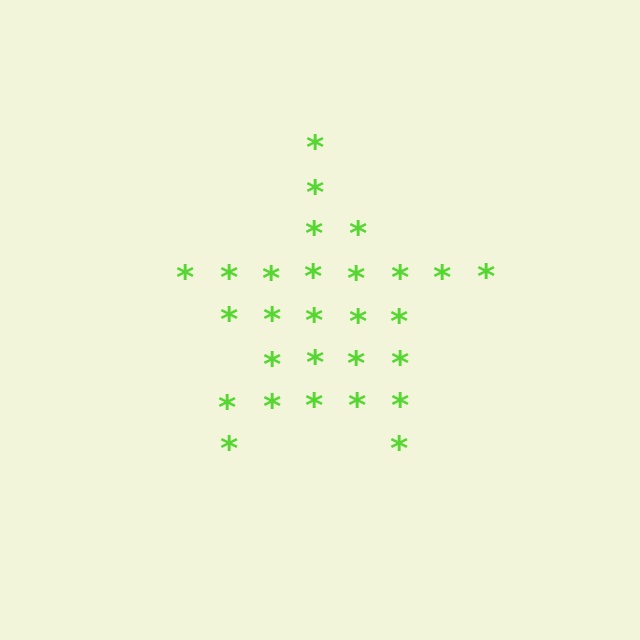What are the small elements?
The small elements are asterisks.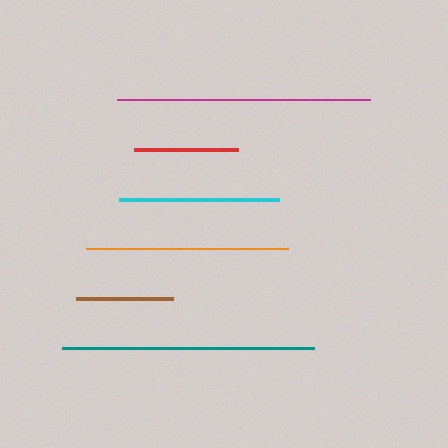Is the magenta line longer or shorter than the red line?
The magenta line is longer than the red line.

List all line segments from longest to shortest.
From longest to shortest: magenta, teal, orange, cyan, red, brown.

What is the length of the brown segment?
The brown segment is approximately 98 pixels long.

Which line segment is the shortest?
The brown line is the shortest at approximately 98 pixels.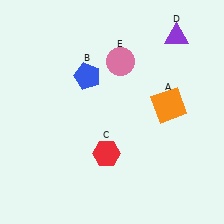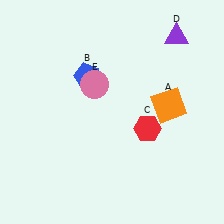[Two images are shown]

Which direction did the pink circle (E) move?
The pink circle (E) moved left.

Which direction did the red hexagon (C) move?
The red hexagon (C) moved right.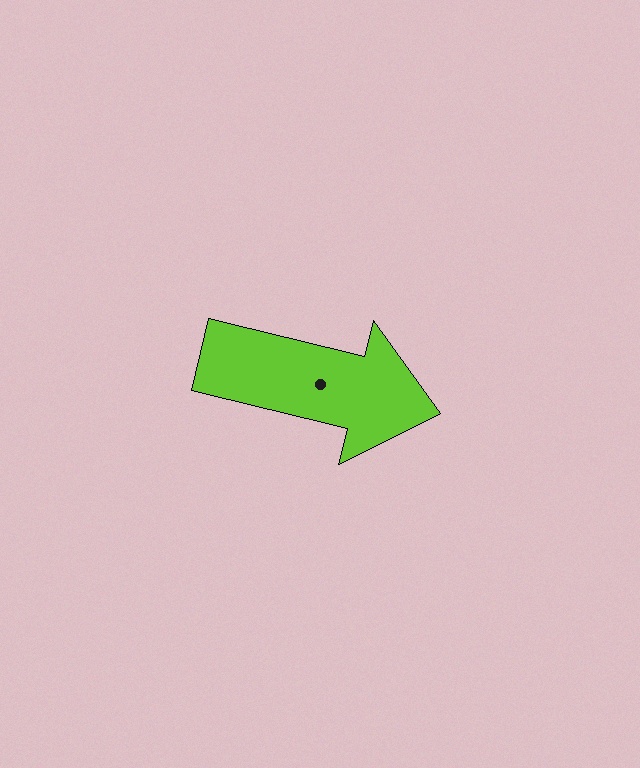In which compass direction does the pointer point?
East.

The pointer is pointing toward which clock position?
Roughly 3 o'clock.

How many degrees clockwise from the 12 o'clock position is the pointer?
Approximately 104 degrees.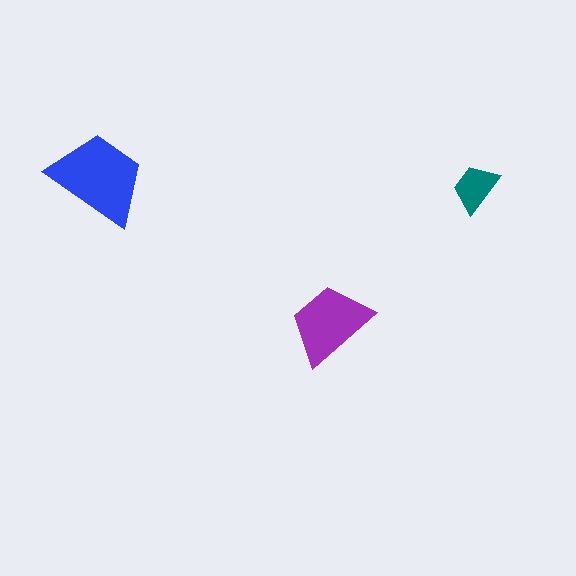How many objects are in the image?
There are 3 objects in the image.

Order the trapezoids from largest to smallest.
the blue one, the purple one, the teal one.